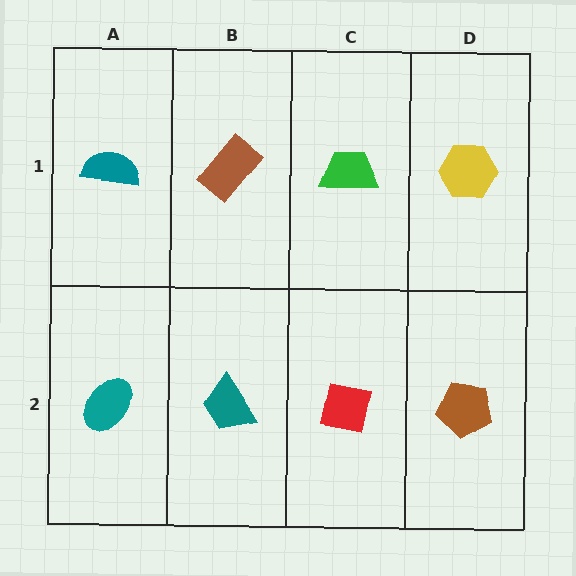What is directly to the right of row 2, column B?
A red square.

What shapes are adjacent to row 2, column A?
A teal semicircle (row 1, column A), a teal trapezoid (row 2, column B).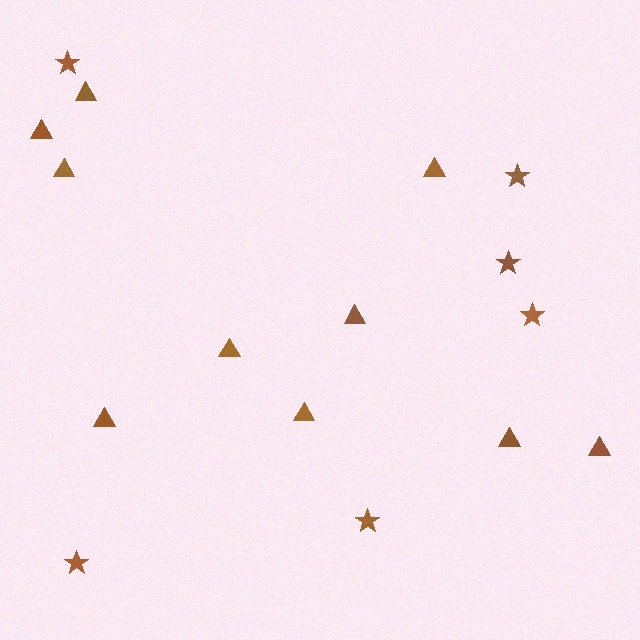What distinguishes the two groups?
There are 2 groups: one group of triangles (10) and one group of stars (6).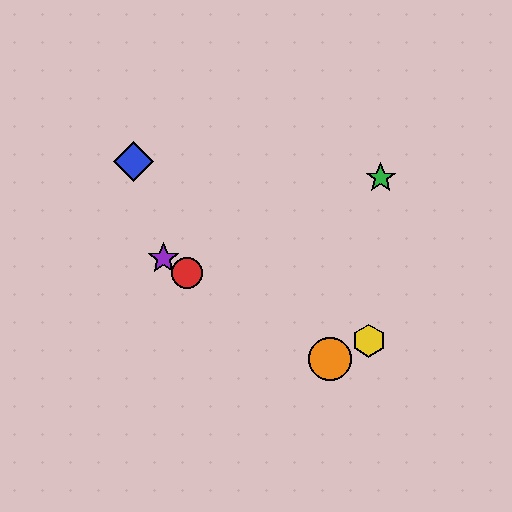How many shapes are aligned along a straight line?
3 shapes (the red circle, the purple star, the orange circle) are aligned along a straight line.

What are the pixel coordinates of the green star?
The green star is at (381, 178).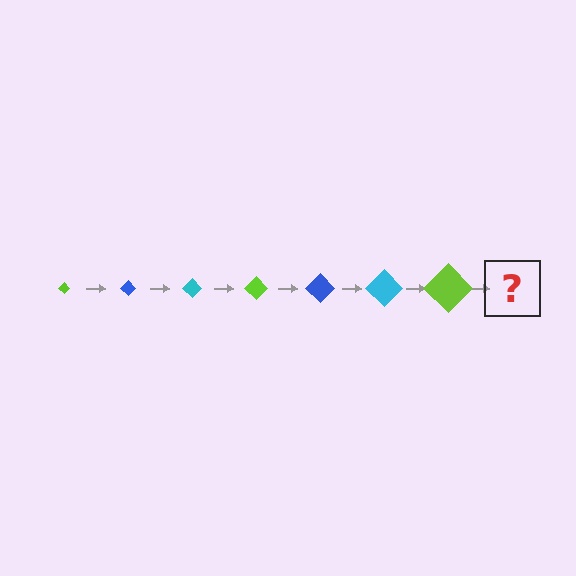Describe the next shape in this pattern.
It should be a blue diamond, larger than the previous one.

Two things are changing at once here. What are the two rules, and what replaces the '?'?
The two rules are that the diamond grows larger each step and the color cycles through lime, blue, and cyan. The '?' should be a blue diamond, larger than the previous one.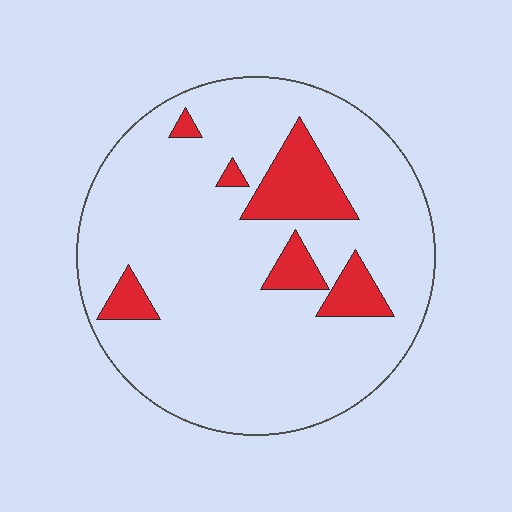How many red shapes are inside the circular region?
6.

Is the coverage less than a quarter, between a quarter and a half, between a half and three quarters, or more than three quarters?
Less than a quarter.